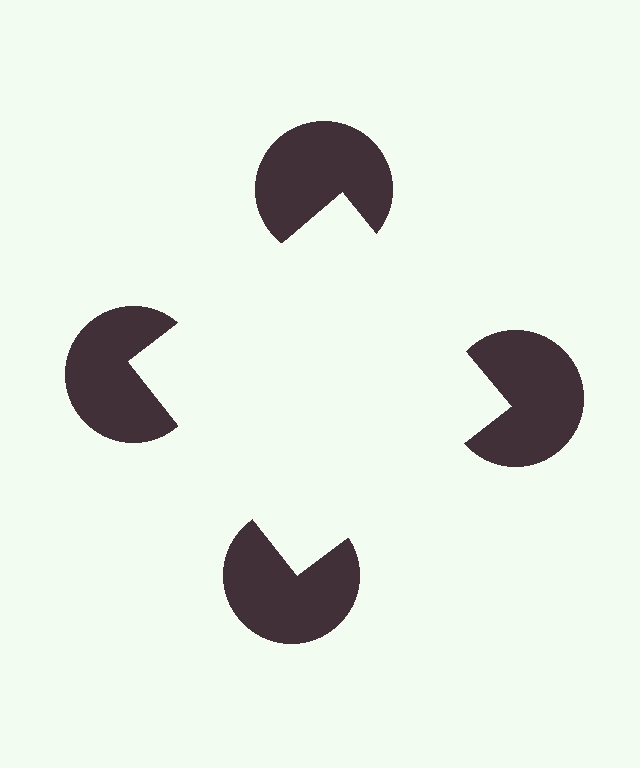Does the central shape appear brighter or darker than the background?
It typically appears slightly brighter than the background, even though no actual brightness change is drawn.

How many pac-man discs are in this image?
There are 4 — one at each vertex of the illusory square.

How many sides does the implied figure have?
4 sides.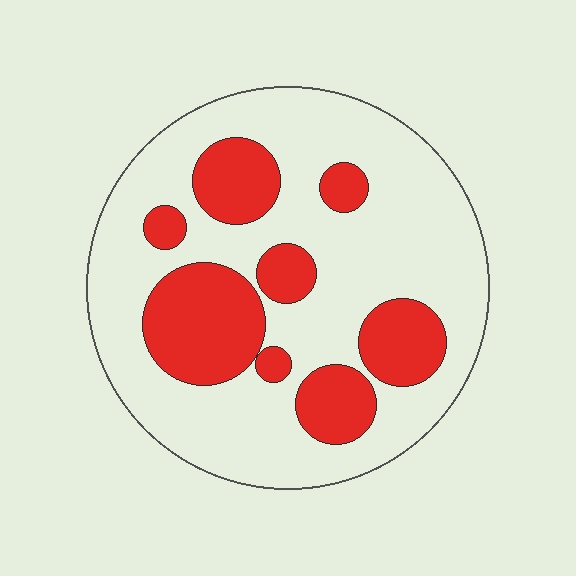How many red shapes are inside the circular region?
8.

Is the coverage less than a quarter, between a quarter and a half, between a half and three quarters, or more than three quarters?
Between a quarter and a half.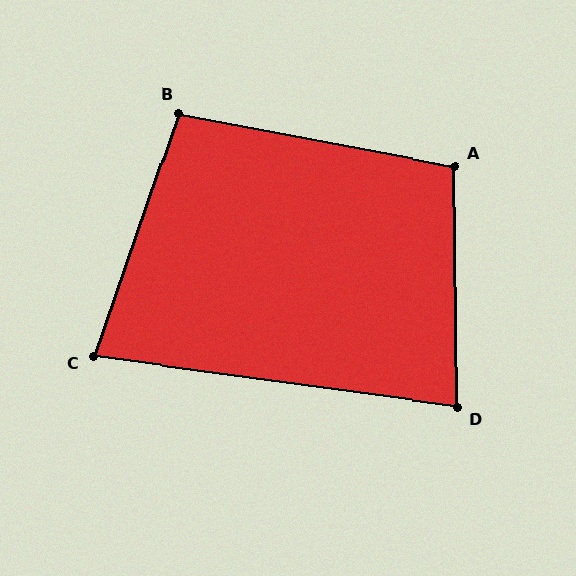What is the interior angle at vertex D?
Approximately 82 degrees (acute).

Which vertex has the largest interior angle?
A, at approximately 101 degrees.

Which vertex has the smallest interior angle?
C, at approximately 79 degrees.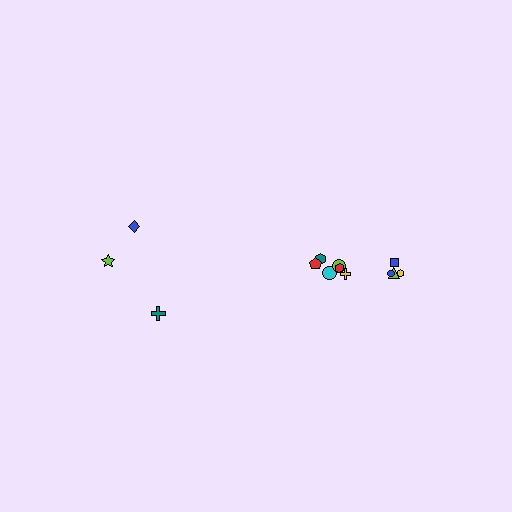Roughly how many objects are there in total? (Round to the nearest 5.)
Roughly 15 objects in total.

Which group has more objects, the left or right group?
The right group.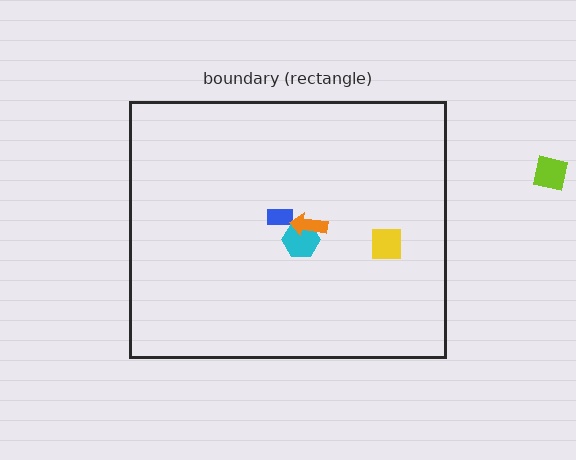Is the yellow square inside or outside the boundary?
Inside.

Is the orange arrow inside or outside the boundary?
Inside.